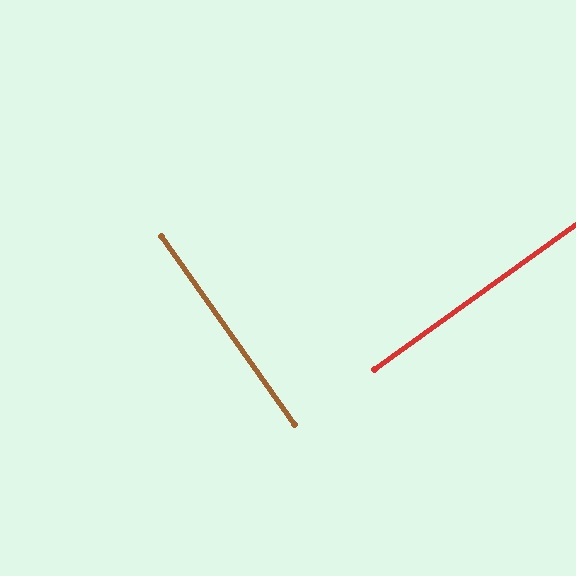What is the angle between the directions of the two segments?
Approximately 90 degrees.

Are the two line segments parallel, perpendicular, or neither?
Perpendicular — they meet at approximately 90°.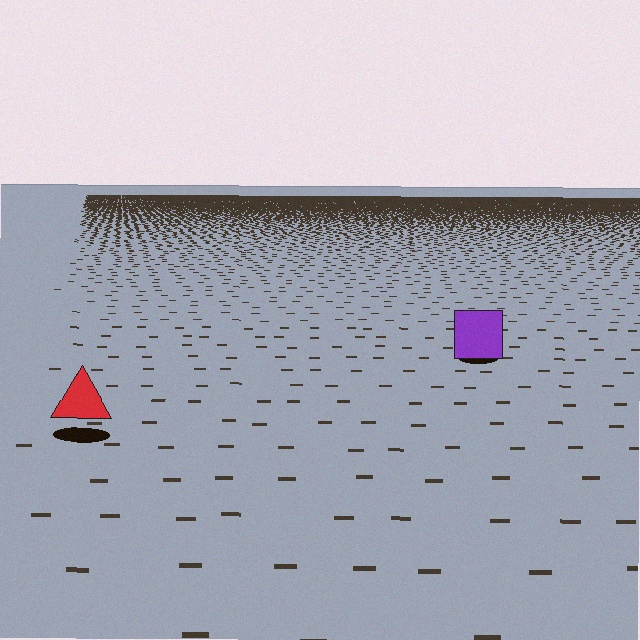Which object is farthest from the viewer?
The purple square is farthest from the viewer. It appears smaller and the ground texture around it is denser.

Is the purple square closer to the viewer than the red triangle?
No. The red triangle is closer — you can tell from the texture gradient: the ground texture is coarser near it.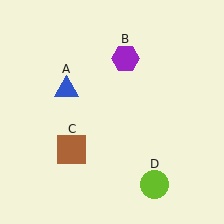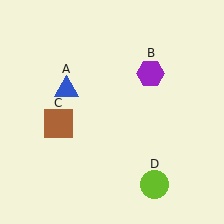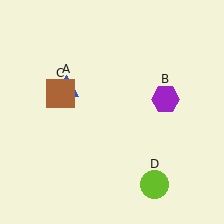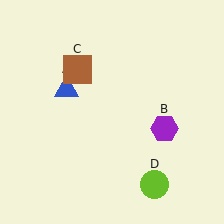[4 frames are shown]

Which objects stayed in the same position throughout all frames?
Blue triangle (object A) and lime circle (object D) remained stationary.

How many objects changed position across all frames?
2 objects changed position: purple hexagon (object B), brown square (object C).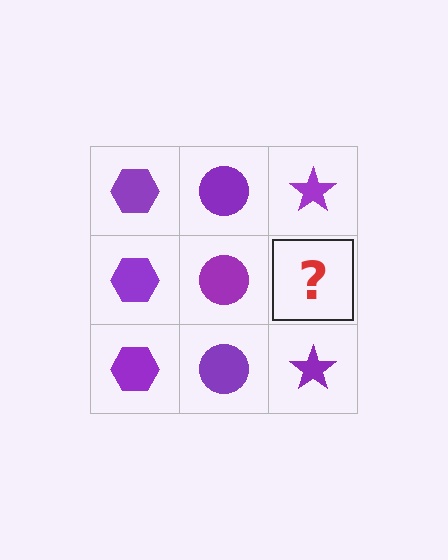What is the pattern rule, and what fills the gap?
The rule is that each column has a consistent shape. The gap should be filled with a purple star.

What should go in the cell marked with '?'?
The missing cell should contain a purple star.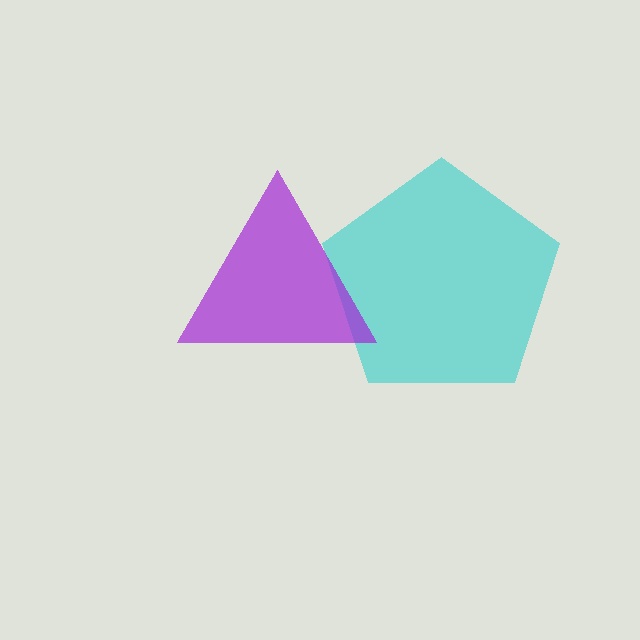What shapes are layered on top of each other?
The layered shapes are: a cyan pentagon, a purple triangle.